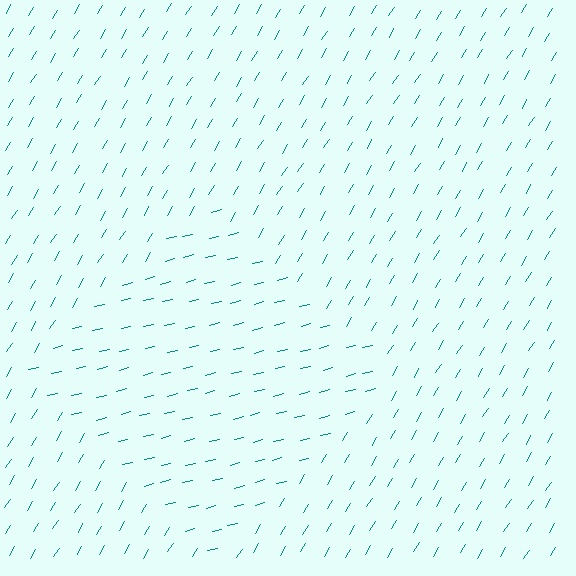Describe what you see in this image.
The image is filled with small teal line segments. A diamond region in the image has lines oriented differently from the surrounding lines, creating a visible texture boundary.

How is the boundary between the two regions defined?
The boundary is defined purely by a change in line orientation (approximately 45 degrees difference). All lines are the same color and thickness.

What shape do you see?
I see a diamond.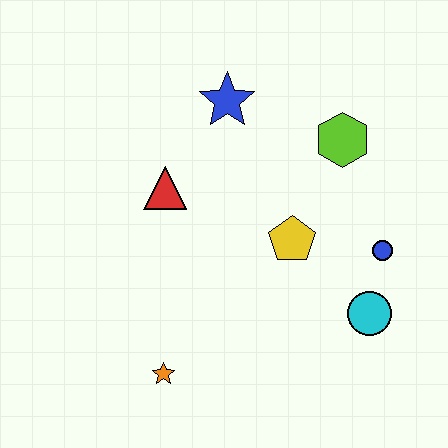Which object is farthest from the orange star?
The lime hexagon is farthest from the orange star.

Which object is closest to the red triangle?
The blue star is closest to the red triangle.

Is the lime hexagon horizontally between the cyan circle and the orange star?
Yes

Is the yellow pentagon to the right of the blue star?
Yes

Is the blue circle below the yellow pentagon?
Yes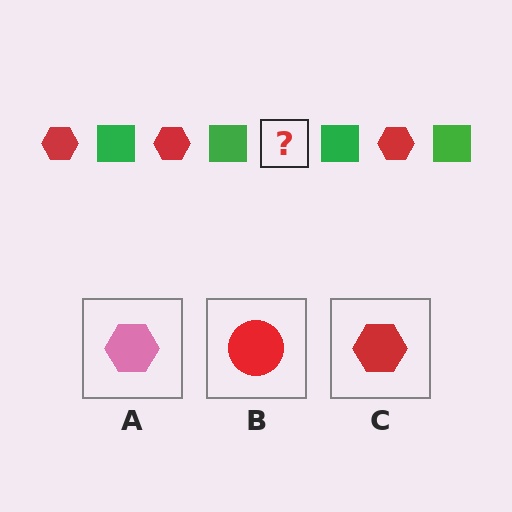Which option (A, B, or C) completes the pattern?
C.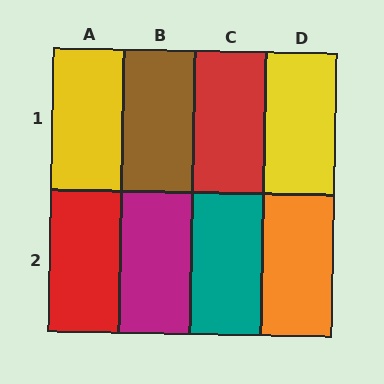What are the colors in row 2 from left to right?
Red, magenta, teal, orange.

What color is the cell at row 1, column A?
Yellow.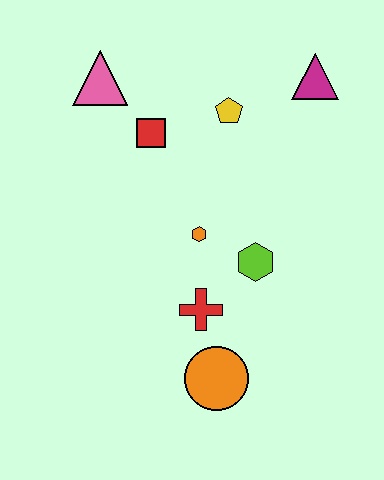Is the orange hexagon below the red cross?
No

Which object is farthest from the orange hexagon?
The magenta triangle is farthest from the orange hexagon.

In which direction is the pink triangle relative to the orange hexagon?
The pink triangle is above the orange hexagon.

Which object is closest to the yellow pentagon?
The red square is closest to the yellow pentagon.